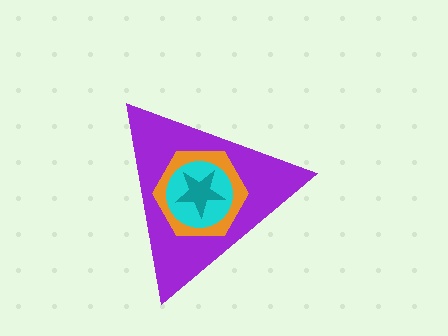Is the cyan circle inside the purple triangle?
Yes.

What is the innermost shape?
The teal star.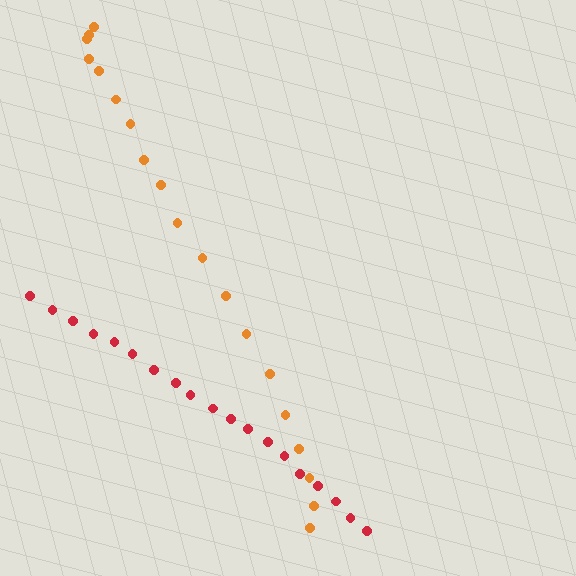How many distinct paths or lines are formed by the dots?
There are 2 distinct paths.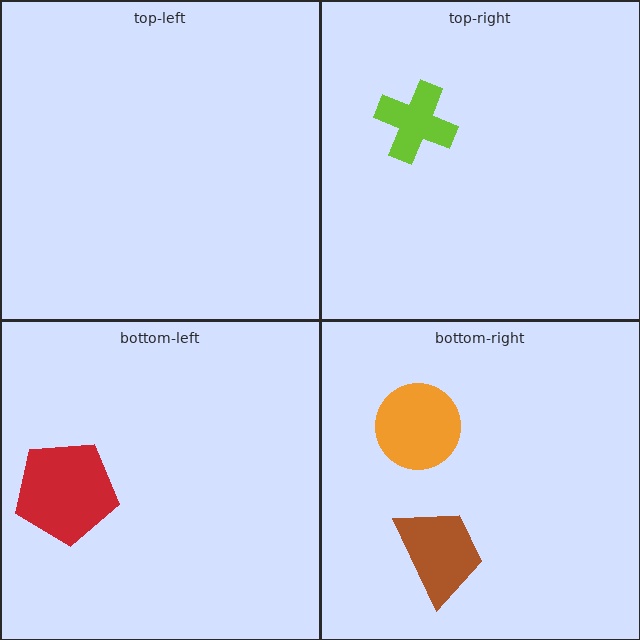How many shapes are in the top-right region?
1.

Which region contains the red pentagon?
The bottom-left region.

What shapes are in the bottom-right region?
The orange circle, the brown trapezoid.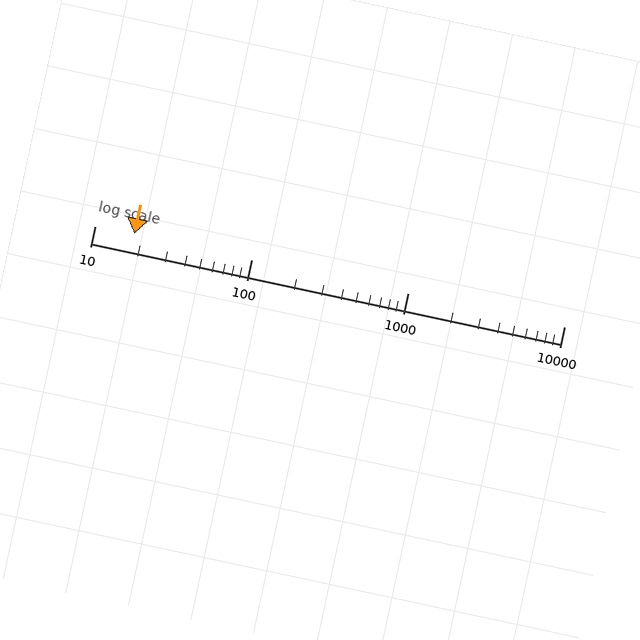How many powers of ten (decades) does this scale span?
The scale spans 3 decades, from 10 to 10000.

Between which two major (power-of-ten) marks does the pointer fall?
The pointer is between 10 and 100.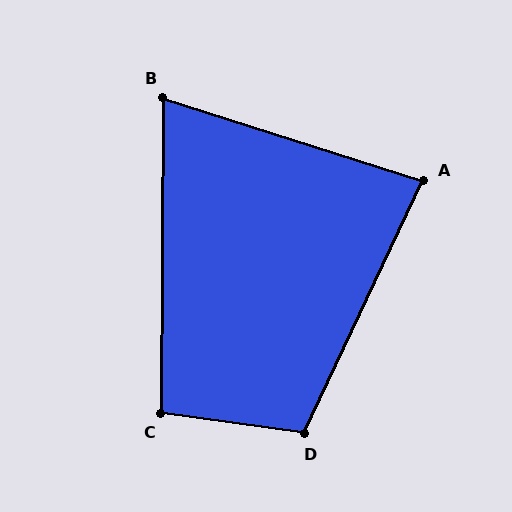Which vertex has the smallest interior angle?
B, at approximately 73 degrees.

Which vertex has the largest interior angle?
D, at approximately 107 degrees.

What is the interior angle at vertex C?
Approximately 98 degrees (obtuse).